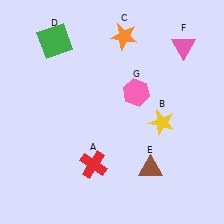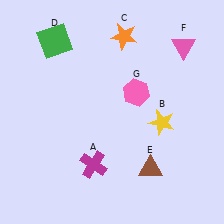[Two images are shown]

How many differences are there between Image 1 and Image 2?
There is 1 difference between the two images.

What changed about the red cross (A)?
In Image 1, A is red. In Image 2, it changed to magenta.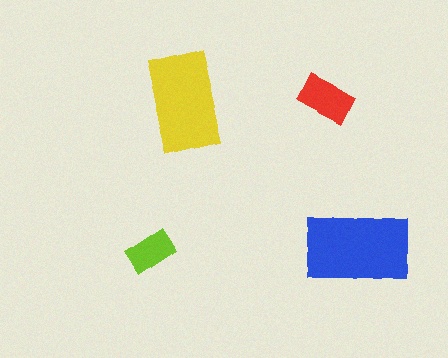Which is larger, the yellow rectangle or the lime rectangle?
The yellow one.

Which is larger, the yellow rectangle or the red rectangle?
The yellow one.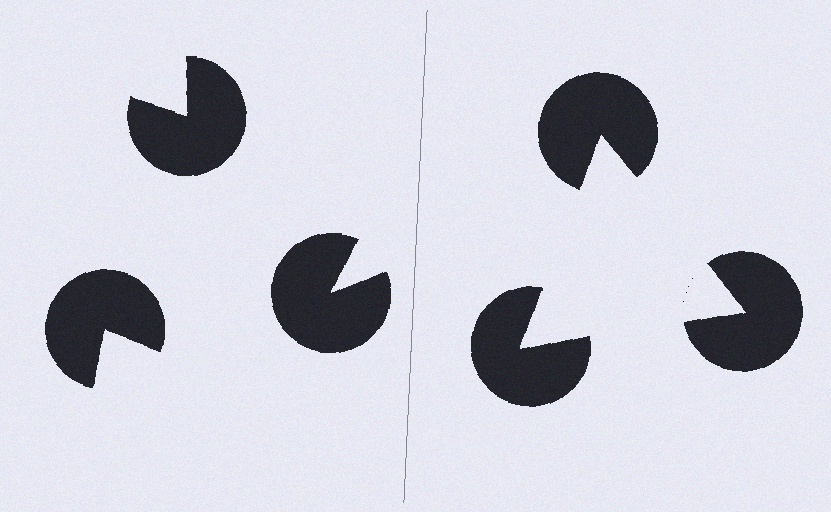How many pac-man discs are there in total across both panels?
6 — 3 on each side.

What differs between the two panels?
The pac-man discs are positioned identically on both sides; only the wedge orientations differ. On the right they align to a triangle; on the left they are misaligned.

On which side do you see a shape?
An illusory triangle appears on the right side. On the left side the wedge cuts are rotated, so no coherent shape forms.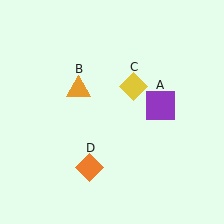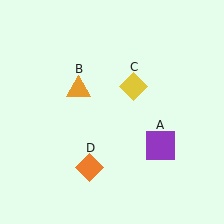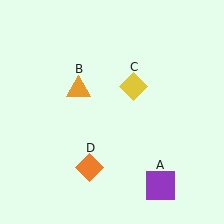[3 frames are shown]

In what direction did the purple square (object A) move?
The purple square (object A) moved down.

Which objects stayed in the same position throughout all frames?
Orange triangle (object B) and yellow diamond (object C) and orange diamond (object D) remained stationary.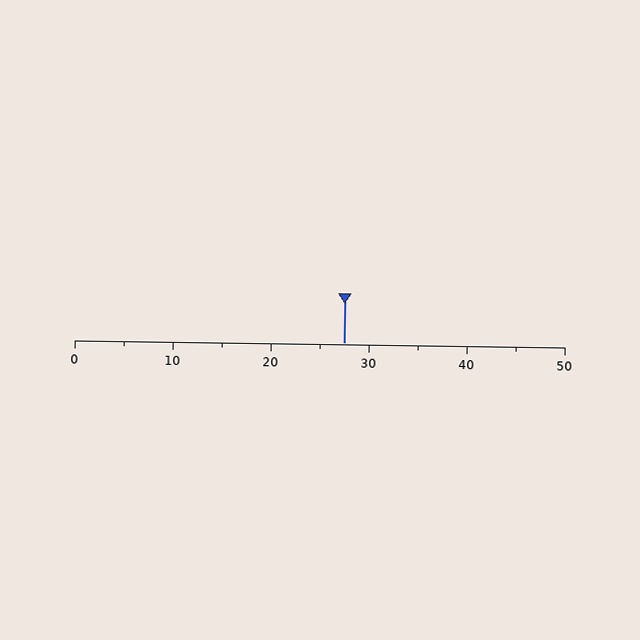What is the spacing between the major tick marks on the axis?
The major ticks are spaced 10 apart.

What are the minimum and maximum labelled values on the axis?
The axis runs from 0 to 50.